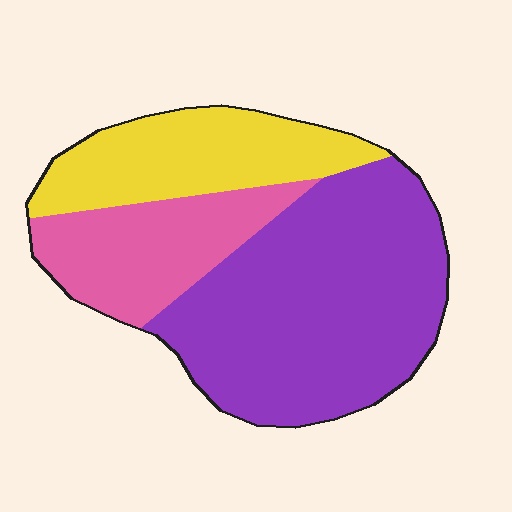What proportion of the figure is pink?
Pink takes up about one fifth (1/5) of the figure.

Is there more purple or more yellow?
Purple.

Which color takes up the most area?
Purple, at roughly 55%.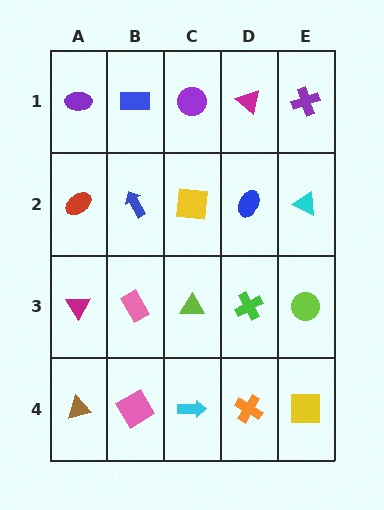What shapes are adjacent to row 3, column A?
A red ellipse (row 2, column A), a brown triangle (row 4, column A), a pink rectangle (row 3, column B).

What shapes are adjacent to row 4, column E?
A lime circle (row 3, column E), an orange cross (row 4, column D).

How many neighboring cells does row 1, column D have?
3.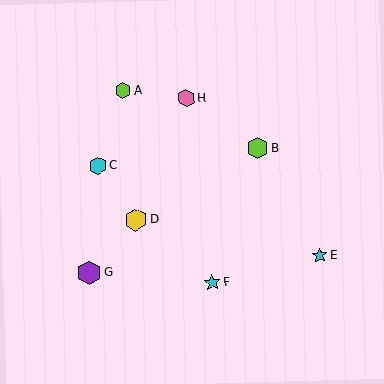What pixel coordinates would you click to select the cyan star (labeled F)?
Click at (212, 283) to select the cyan star F.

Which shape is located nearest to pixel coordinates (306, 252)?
The cyan star (labeled E) at (320, 255) is nearest to that location.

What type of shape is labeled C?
Shape C is a cyan hexagon.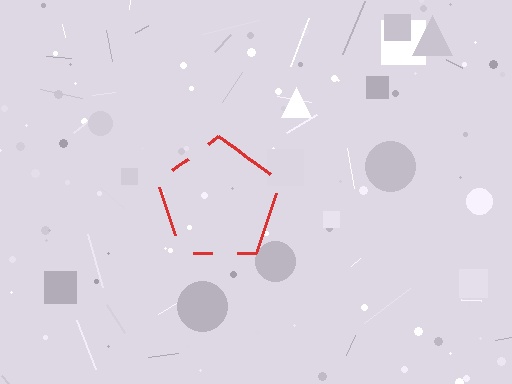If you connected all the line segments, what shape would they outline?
They would outline a pentagon.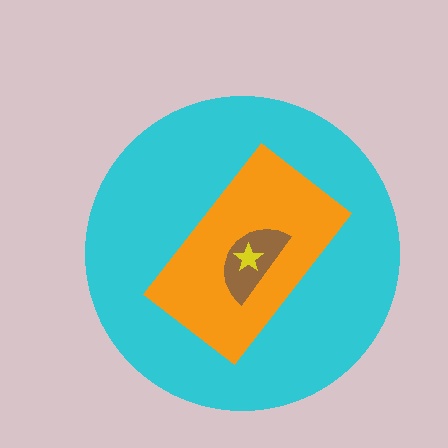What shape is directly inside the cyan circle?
The orange rectangle.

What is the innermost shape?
The yellow star.